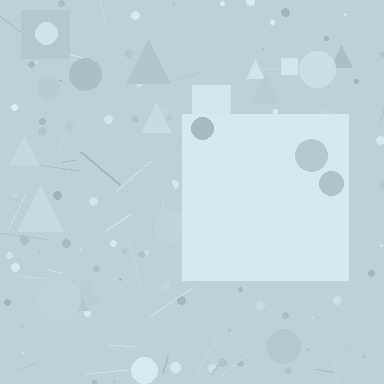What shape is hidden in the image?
A square is hidden in the image.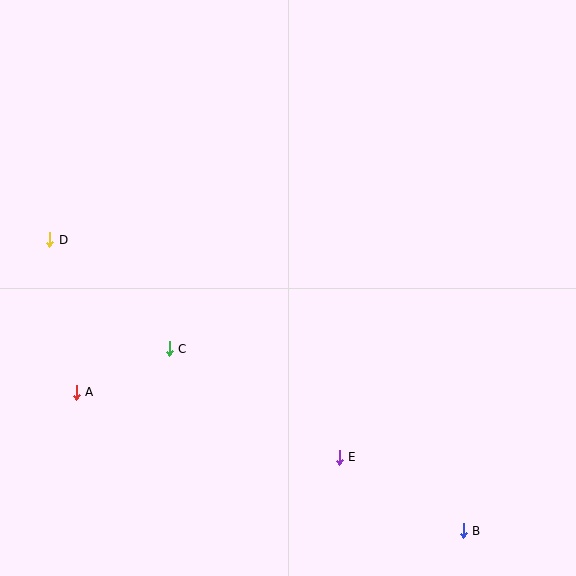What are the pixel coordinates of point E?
Point E is at (339, 457).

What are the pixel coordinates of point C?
Point C is at (169, 349).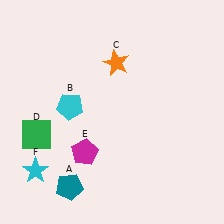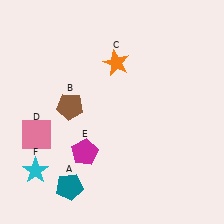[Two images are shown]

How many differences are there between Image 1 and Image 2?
There are 2 differences between the two images.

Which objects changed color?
B changed from cyan to brown. D changed from green to pink.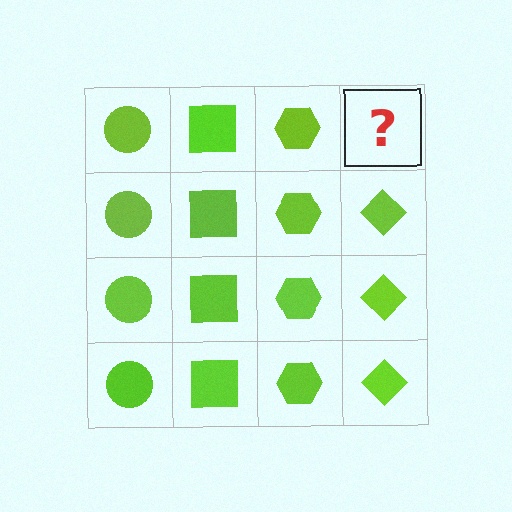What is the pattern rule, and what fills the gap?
The rule is that each column has a consistent shape. The gap should be filled with a lime diamond.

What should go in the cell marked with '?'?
The missing cell should contain a lime diamond.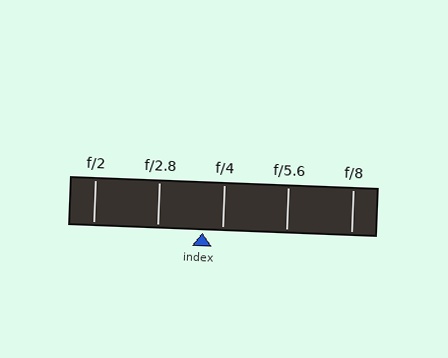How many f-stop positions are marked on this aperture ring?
There are 5 f-stop positions marked.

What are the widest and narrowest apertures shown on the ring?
The widest aperture shown is f/2 and the narrowest is f/8.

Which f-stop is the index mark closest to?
The index mark is closest to f/4.